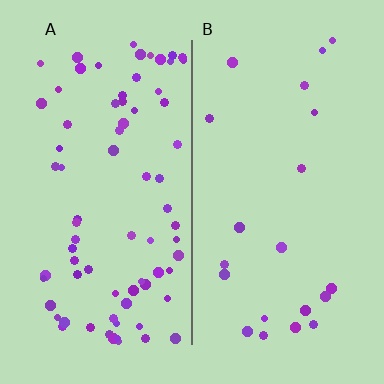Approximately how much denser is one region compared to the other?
Approximately 3.6× — region A over region B.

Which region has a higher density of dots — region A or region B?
A (the left).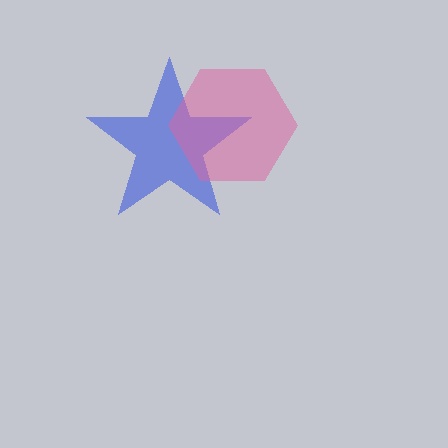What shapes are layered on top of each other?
The layered shapes are: a blue star, a pink hexagon.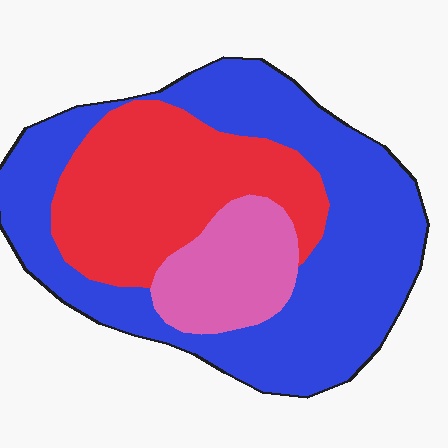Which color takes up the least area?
Pink, at roughly 15%.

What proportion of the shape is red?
Red covers roughly 30% of the shape.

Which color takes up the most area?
Blue, at roughly 55%.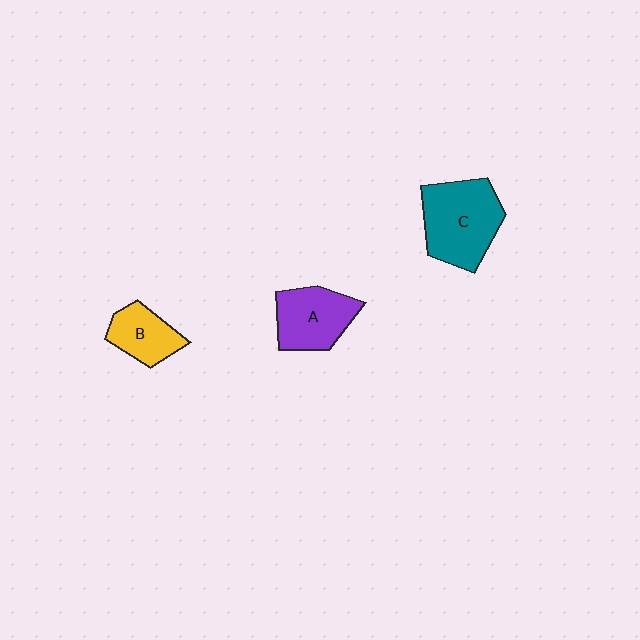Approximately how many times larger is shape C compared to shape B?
Approximately 1.8 times.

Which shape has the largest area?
Shape C (teal).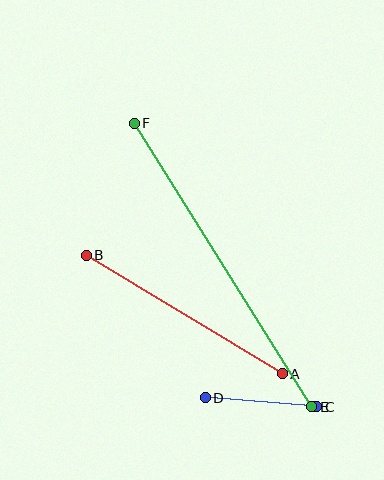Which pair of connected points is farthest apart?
Points E and F are farthest apart.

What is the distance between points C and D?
The distance is approximately 111 pixels.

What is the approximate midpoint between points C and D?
The midpoint is at approximately (261, 402) pixels.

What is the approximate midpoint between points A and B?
The midpoint is at approximately (184, 315) pixels.